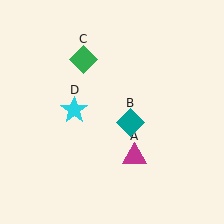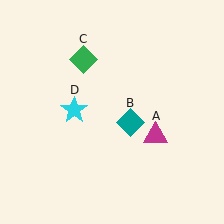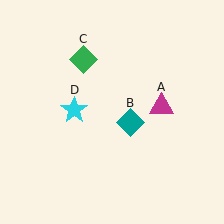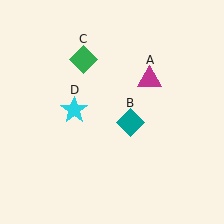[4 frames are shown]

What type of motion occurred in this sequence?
The magenta triangle (object A) rotated counterclockwise around the center of the scene.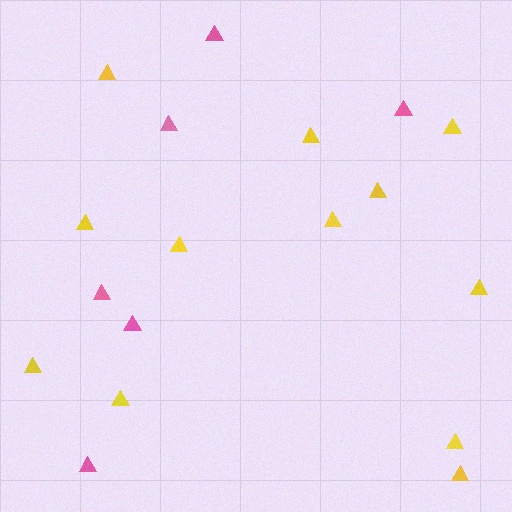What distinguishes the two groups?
There are 2 groups: one group of pink triangles (6) and one group of yellow triangles (12).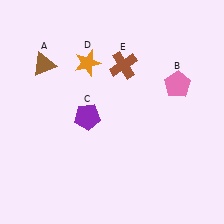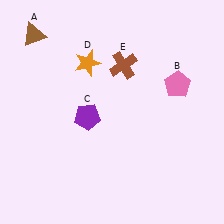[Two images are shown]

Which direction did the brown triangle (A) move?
The brown triangle (A) moved up.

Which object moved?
The brown triangle (A) moved up.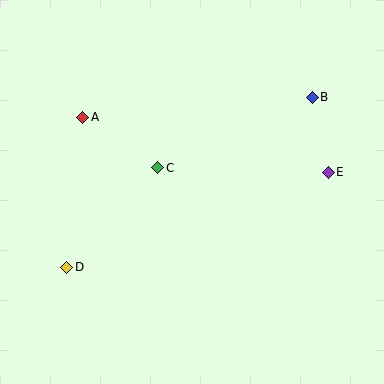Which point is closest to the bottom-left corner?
Point D is closest to the bottom-left corner.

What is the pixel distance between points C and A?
The distance between C and A is 90 pixels.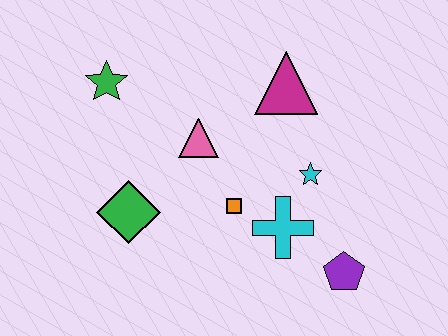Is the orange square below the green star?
Yes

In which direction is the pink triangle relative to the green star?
The pink triangle is to the right of the green star.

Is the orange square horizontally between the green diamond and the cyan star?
Yes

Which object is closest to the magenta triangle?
The cyan star is closest to the magenta triangle.